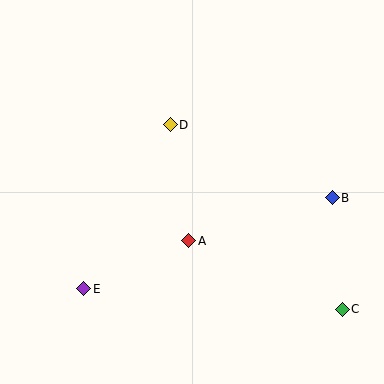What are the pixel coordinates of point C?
Point C is at (342, 309).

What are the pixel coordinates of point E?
Point E is at (84, 289).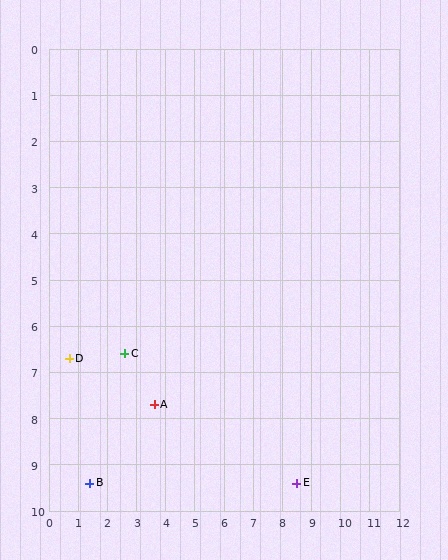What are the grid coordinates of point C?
Point C is at approximately (2.6, 6.6).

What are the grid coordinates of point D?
Point D is at approximately (0.7, 6.7).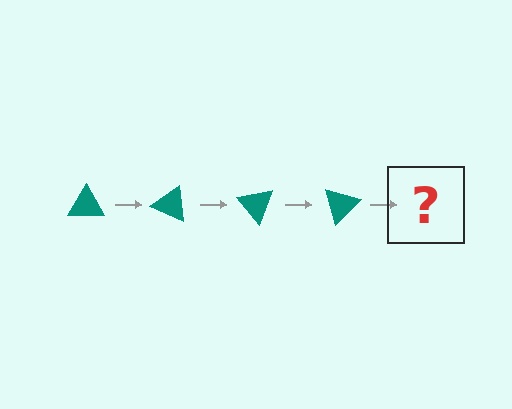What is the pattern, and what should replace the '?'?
The pattern is that the triangle rotates 25 degrees each step. The '?' should be a teal triangle rotated 100 degrees.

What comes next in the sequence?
The next element should be a teal triangle rotated 100 degrees.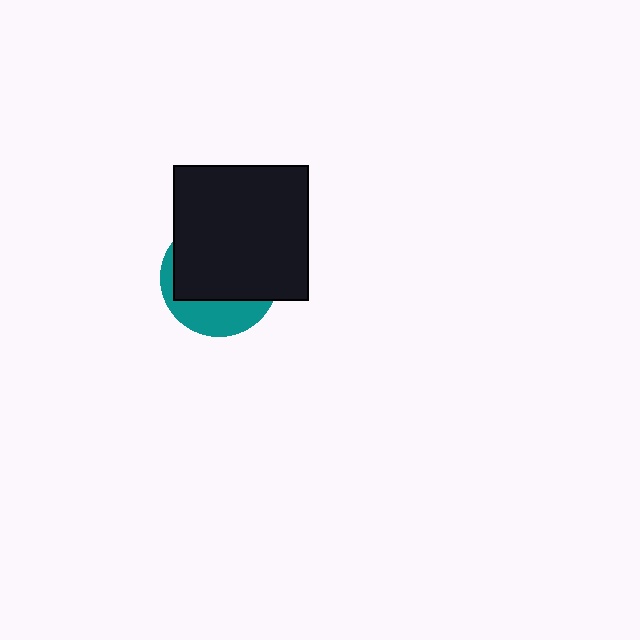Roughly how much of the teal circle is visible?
A small part of it is visible (roughly 31%).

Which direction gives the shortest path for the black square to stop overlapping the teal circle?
Moving up gives the shortest separation.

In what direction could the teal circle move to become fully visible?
The teal circle could move down. That would shift it out from behind the black square entirely.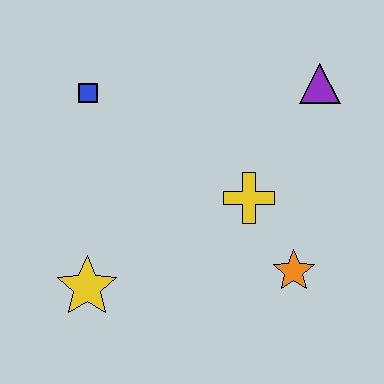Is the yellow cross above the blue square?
No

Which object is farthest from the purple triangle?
The yellow star is farthest from the purple triangle.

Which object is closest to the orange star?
The yellow cross is closest to the orange star.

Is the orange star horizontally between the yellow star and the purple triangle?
Yes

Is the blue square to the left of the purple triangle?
Yes